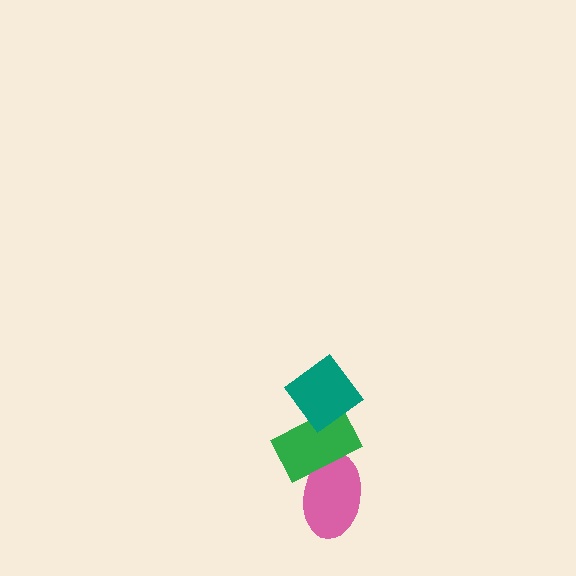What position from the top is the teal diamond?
The teal diamond is 1st from the top.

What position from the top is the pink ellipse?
The pink ellipse is 3rd from the top.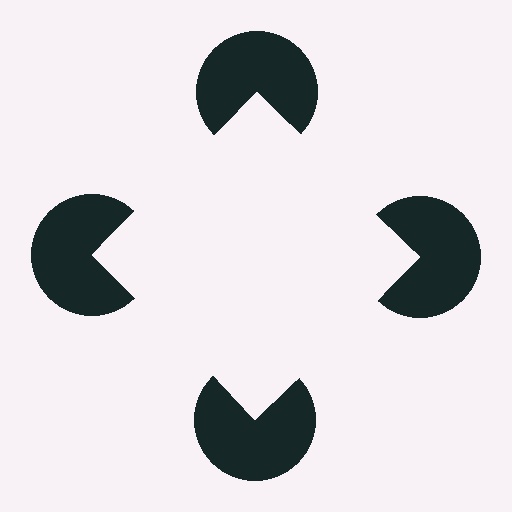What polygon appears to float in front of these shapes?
An illusory square — its edges are inferred from the aligned wedge cuts in the pac-man discs, not physically drawn.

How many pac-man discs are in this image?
There are 4 — one at each vertex of the illusory square.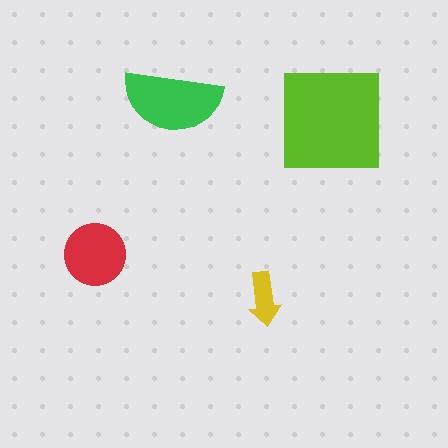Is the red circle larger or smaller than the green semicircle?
Smaller.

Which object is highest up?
The green semicircle is topmost.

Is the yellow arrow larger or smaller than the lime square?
Smaller.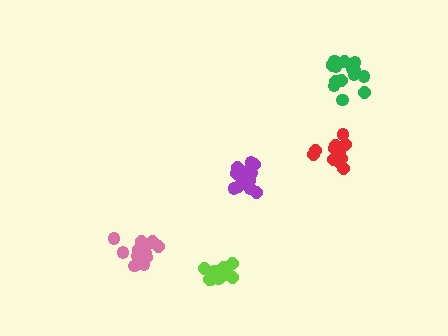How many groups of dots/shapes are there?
There are 5 groups.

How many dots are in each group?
Group 1: 14 dots, Group 2: 14 dots, Group 3: 15 dots, Group 4: 16 dots, Group 5: 12 dots (71 total).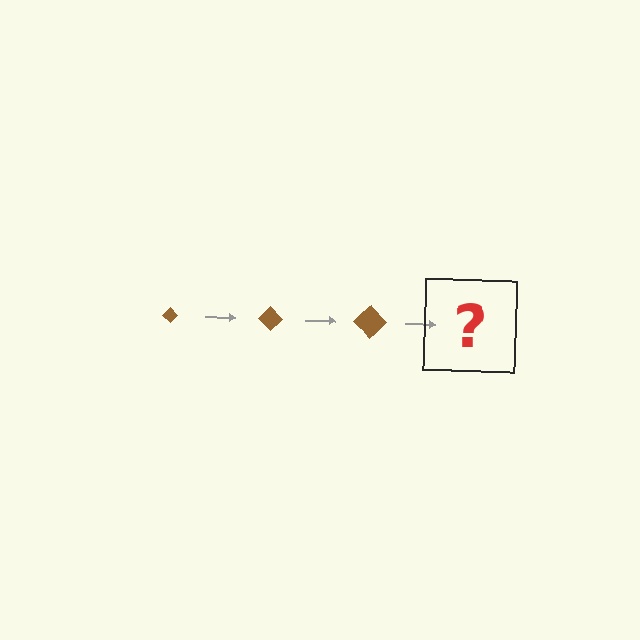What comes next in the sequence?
The next element should be a brown diamond, larger than the previous one.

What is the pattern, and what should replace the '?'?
The pattern is that the diamond gets progressively larger each step. The '?' should be a brown diamond, larger than the previous one.